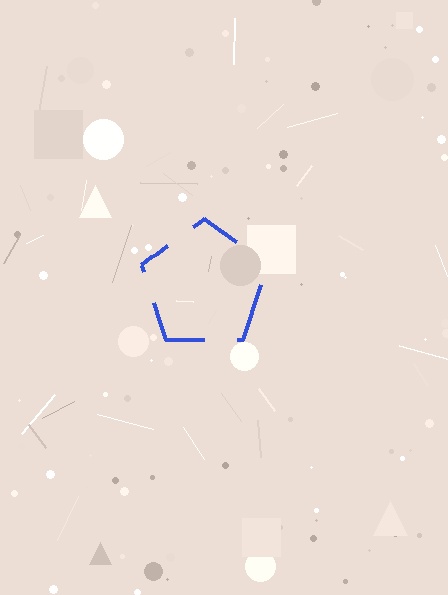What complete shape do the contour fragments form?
The contour fragments form a pentagon.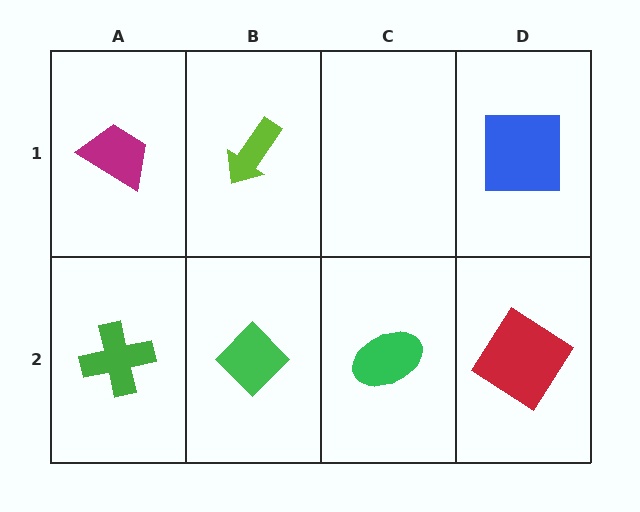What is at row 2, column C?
A green ellipse.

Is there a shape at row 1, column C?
No, that cell is empty.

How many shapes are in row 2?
4 shapes.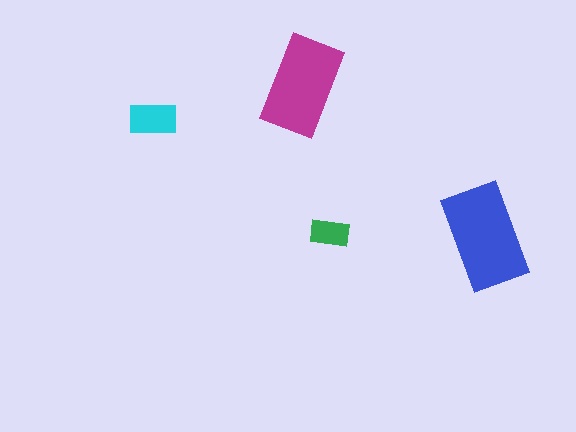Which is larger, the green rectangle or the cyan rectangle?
The cyan one.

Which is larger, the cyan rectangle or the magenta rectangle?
The magenta one.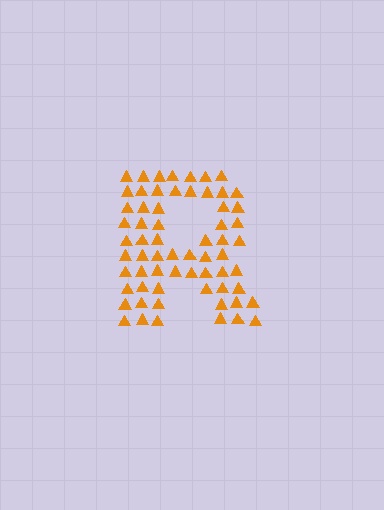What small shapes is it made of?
It is made of small triangles.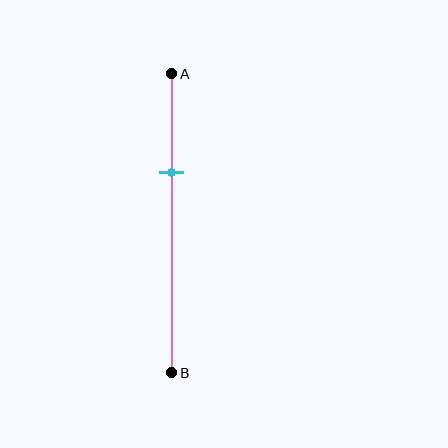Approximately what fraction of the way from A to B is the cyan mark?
The cyan mark is approximately 35% of the way from A to B.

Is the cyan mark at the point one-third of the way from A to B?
Yes, the mark is approximately at the one-third point.